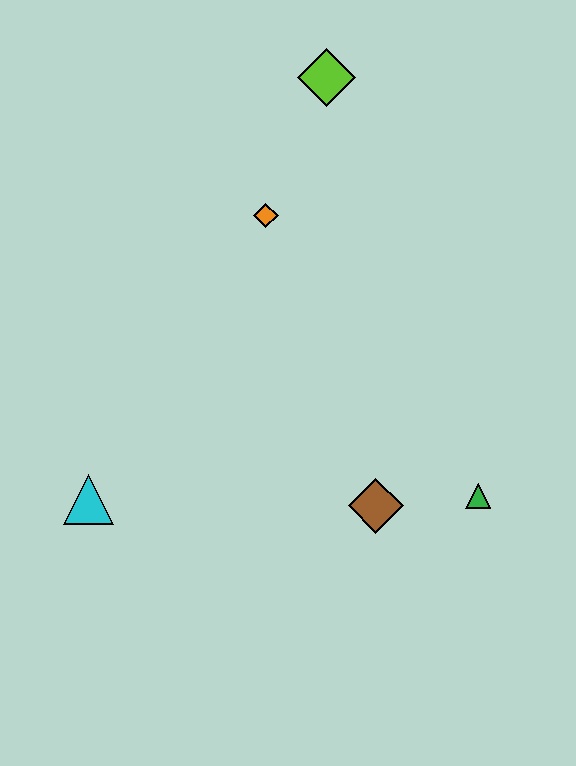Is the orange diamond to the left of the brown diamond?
Yes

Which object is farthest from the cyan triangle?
The lime diamond is farthest from the cyan triangle.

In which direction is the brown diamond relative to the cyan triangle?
The brown diamond is to the right of the cyan triangle.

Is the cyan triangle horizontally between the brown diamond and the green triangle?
No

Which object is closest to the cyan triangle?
The brown diamond is closest to the cyan triangle.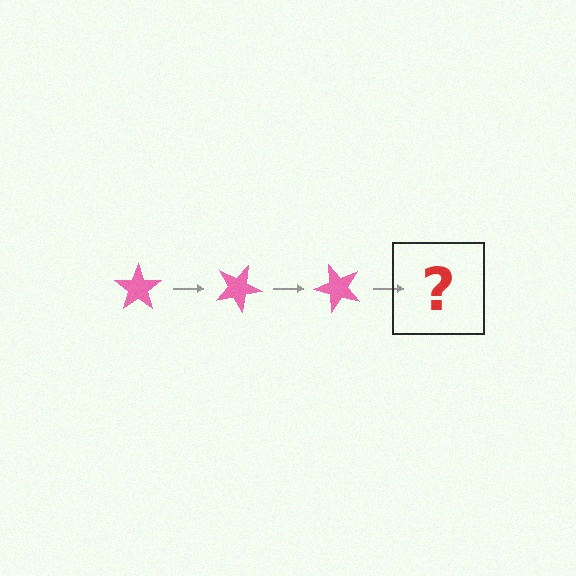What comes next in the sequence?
The next element should be a pink star rotated 75 degrees.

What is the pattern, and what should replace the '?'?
The pattern is that the star rotates 25 degrees each step. The '?' should be a pink star rotated 75 degrees.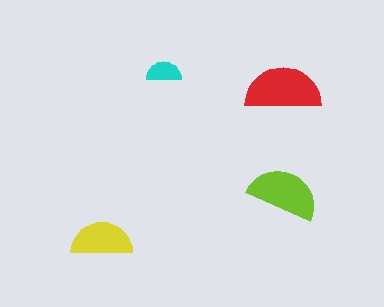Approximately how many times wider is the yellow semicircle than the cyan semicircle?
About 2 times wider.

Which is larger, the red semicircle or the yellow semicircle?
The red one.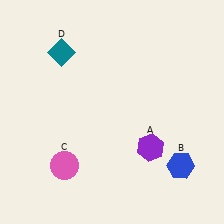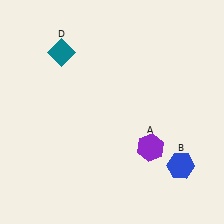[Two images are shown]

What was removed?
The pink circle (C) was removed in Image 2.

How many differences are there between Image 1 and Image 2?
There is 1 difference between the two images.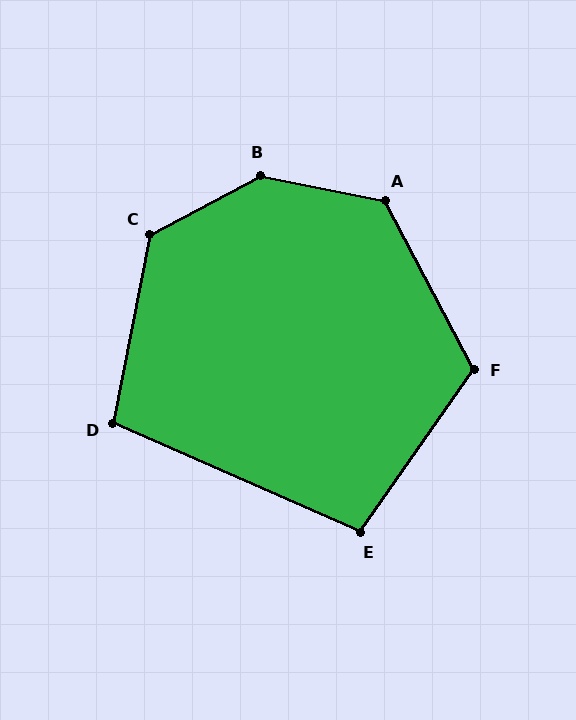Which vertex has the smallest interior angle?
E, at approximately 101 degrees.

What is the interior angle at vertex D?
Approximately 103 degrees (obtuse).